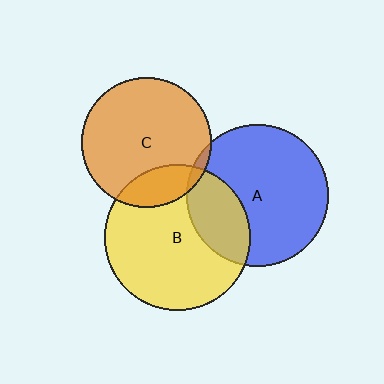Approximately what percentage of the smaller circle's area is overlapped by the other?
Approximately 25%.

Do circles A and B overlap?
Yes.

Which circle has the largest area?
Circle B (yellow).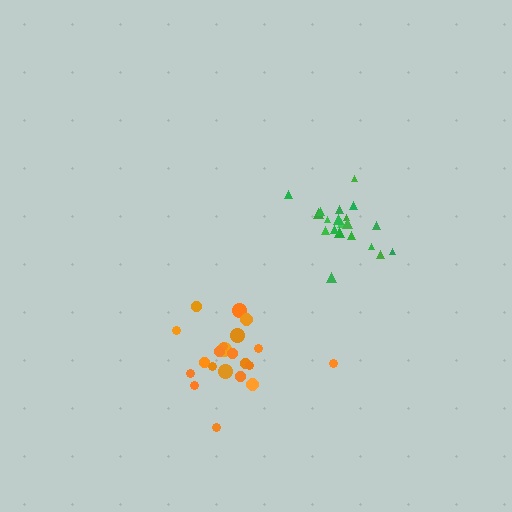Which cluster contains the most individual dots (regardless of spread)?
Orange (21).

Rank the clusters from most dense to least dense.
green, orange.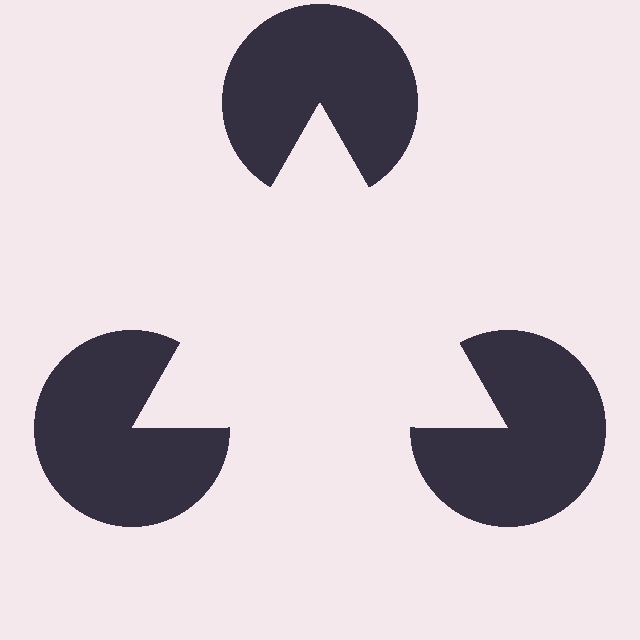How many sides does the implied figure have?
3 sides.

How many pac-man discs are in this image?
There are 3 — one at each vertex of the illusory triangle.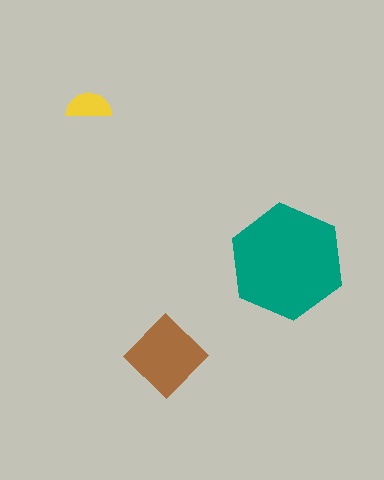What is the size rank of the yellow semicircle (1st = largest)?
3rd.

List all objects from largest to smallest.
The teal hexagon, the brown diamond, the yellow semicircle.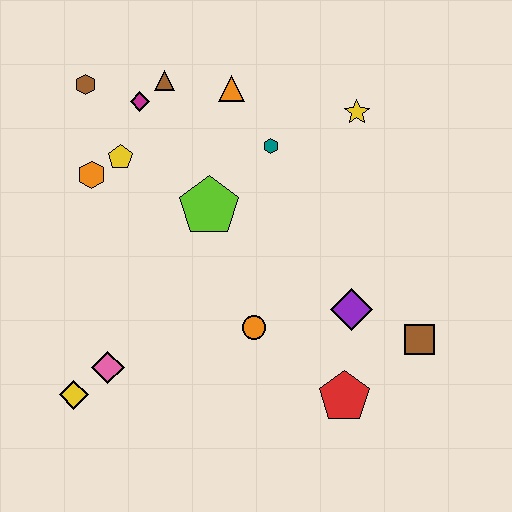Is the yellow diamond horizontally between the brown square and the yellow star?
No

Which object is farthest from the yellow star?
The yellow diamond is farthest from the yellow star.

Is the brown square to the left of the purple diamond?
No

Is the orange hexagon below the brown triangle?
Yes